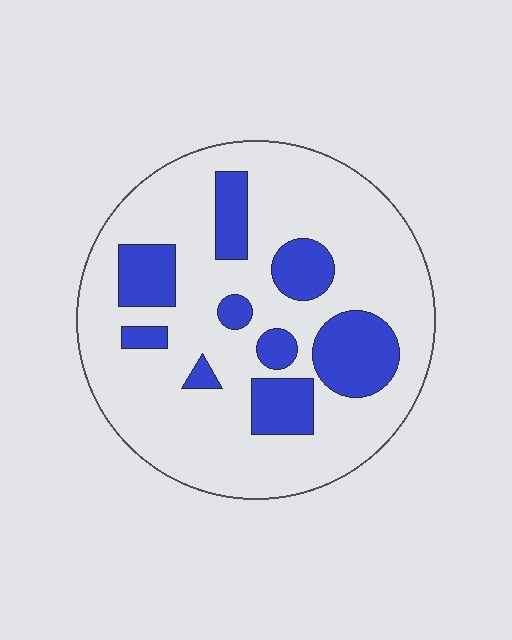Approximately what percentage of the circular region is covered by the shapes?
Approximately 25%.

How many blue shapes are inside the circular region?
9.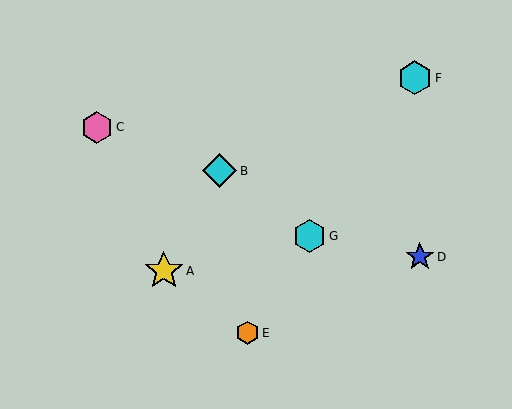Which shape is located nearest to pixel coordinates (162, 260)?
The yellow star (labeled A) at (164, 271) is nearest to that location.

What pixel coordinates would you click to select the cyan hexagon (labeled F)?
Click at (415, 78) to select the cyan hexagon F.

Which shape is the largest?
The yellow star (labeled A) is the largest.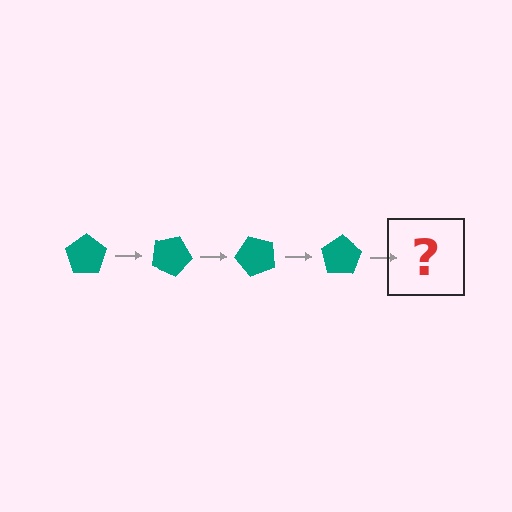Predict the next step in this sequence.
The next step is a teal pentagon rotated 100 degrees.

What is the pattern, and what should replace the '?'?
The pattern is that the pentagon rotates 25 degrees each step. The '?' should be a teal pentagon rotated 100 degrees.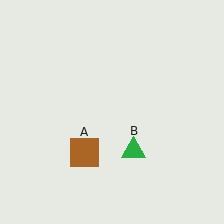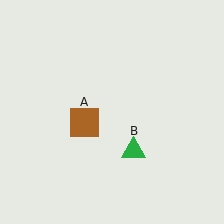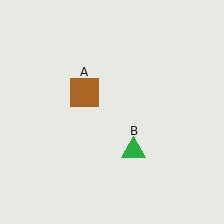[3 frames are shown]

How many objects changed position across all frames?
1 object changed position: brown square (object A).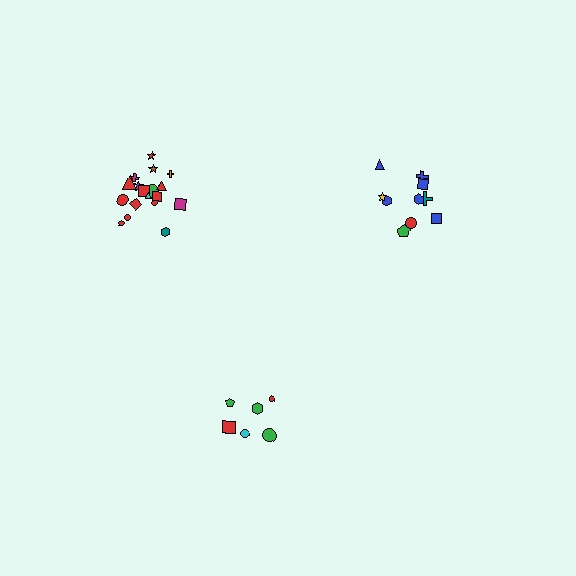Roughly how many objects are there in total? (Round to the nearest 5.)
Roughly 35 objects in total.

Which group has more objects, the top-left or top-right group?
The top-left group.